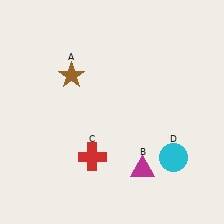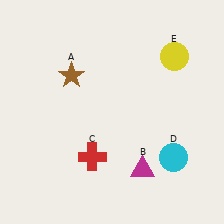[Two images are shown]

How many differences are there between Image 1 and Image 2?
There is 1 difference between the two images.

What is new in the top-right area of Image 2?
A yellow circle (E) was added in the top-right area of Image 2.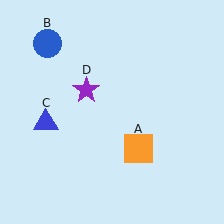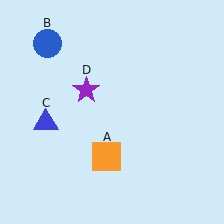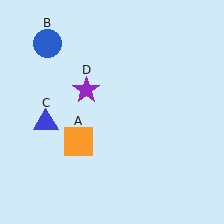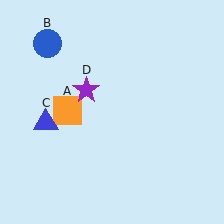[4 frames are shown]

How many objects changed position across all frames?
1 object changed position: orange square (object A).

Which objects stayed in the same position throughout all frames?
Blue circle (object B) and blue triangle (object C) and purple star (object D) remained stationary.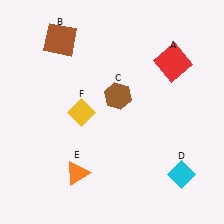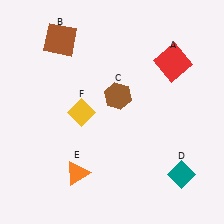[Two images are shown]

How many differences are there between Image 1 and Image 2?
There is 1 difference between the two images.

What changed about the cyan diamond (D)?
In Image 1, D is cyan. In Image 2, it changed to teal.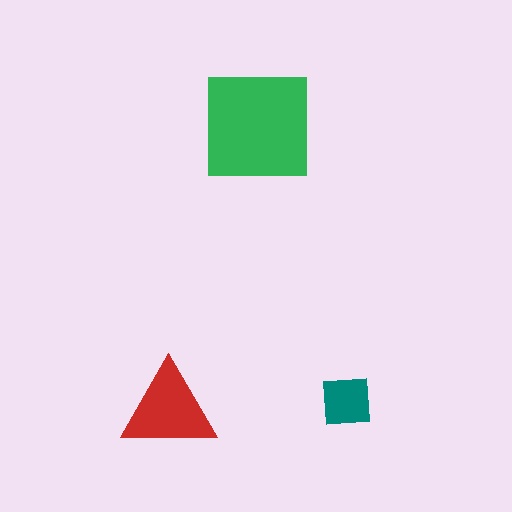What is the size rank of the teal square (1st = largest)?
3rd.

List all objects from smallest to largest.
The teal square, the red triangle, the green square.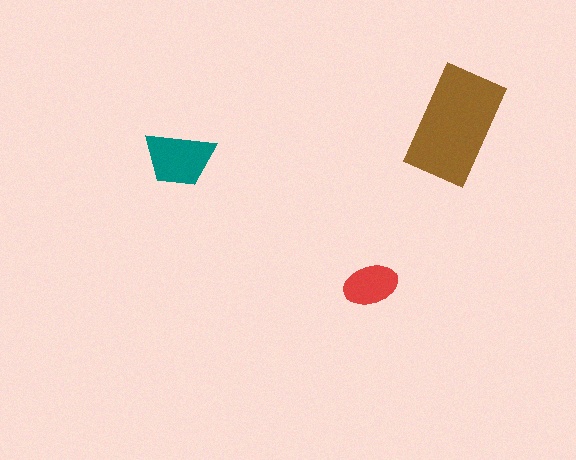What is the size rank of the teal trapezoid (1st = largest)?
2nd.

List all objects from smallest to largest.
The red ellipse, the teal trapezoid, the brown rectangle.